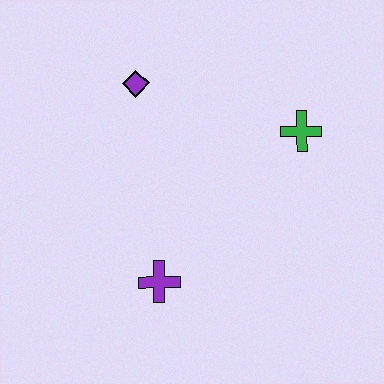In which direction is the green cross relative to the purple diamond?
The green cross is to the right of the purple diamond.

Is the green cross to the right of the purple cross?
Yes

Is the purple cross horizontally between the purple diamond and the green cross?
Yes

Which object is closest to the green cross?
The purple diamond is closest to the green cross.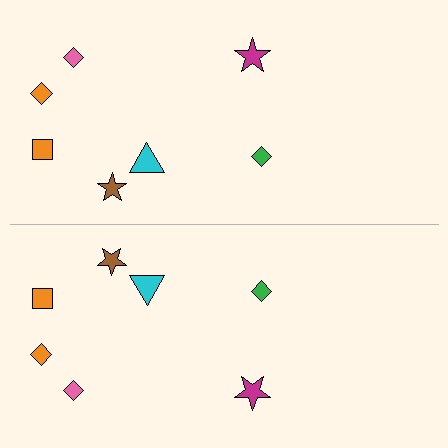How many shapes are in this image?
There are 14 shapes in this image.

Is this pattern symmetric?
Yes, this pattern has bilateral (reflection) symmetry.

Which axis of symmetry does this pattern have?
The pattern has a horizontal axis of symmetry running through the center of the image.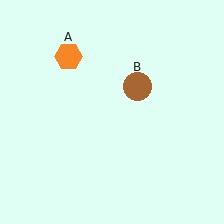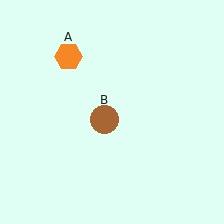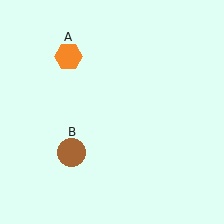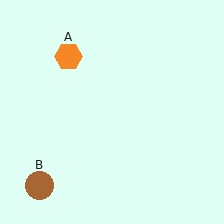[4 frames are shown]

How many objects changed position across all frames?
1 object changed position: brown circle (object B).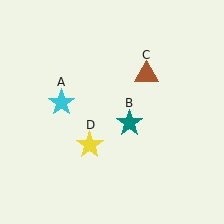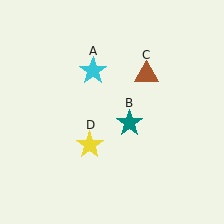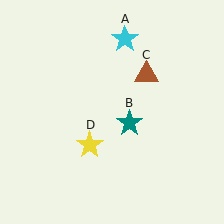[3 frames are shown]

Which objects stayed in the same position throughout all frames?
Teal star (object B) and brown triangle (object C) and yellow star (object D) remained stationary.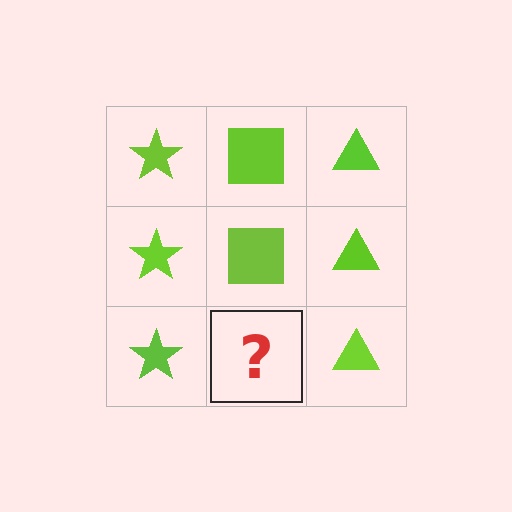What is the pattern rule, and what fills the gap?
The rule is that each column has a consistent shape. The gap should be filled with a lime square.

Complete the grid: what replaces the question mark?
The question mark should be replaced with a lime square.